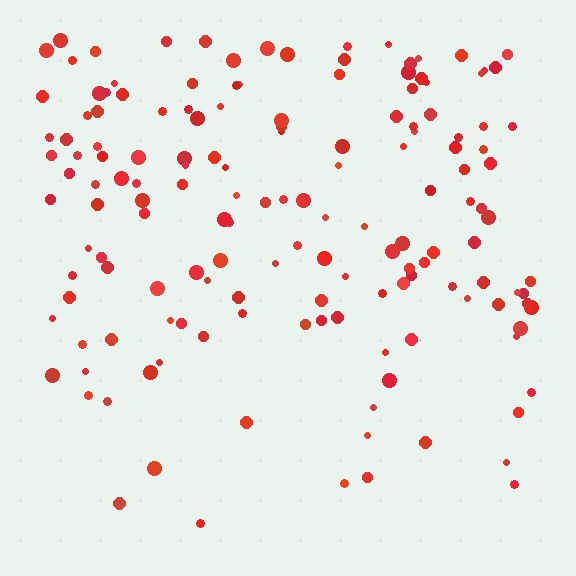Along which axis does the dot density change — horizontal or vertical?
Vertical.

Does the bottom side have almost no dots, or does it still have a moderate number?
Still a moderate number, just noticeably fewer than the top.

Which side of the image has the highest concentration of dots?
The top.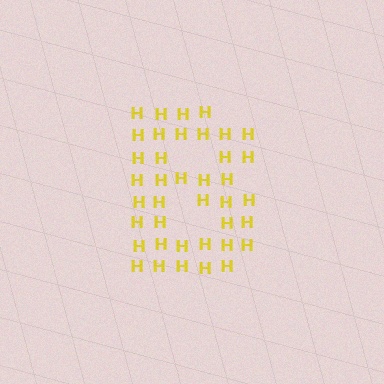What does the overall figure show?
The overall figure shows the letter B.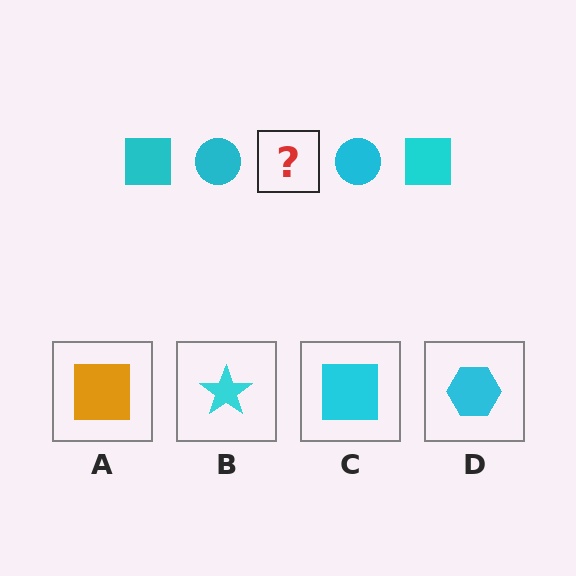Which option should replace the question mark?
Option C.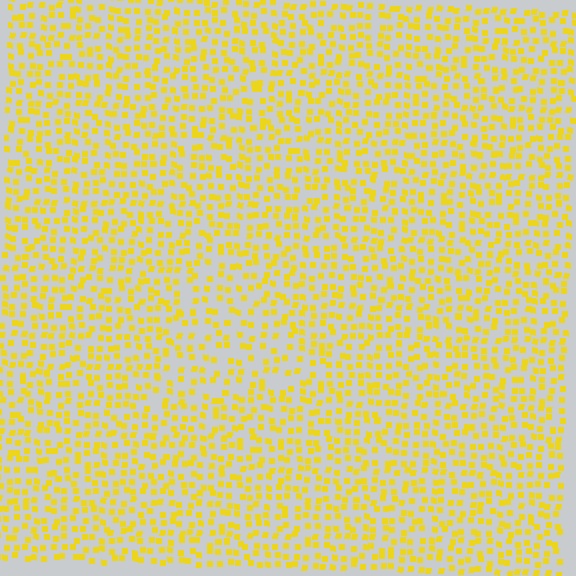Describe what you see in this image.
The image contains small yellow elements arranged at two different densities. A triangle-shaped region is visible where the elements are less densely packed than the surrounding area.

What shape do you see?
I see a triangle.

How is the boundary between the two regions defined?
The boundary is defined by a change in element density (approximately 1.5x ratio). All elements are the same color, size, and shape.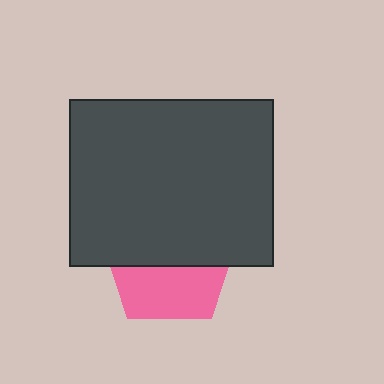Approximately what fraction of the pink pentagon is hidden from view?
Roughly 57% of the pink pentagon is hidden behind the dark gray rectangle.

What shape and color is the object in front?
The object in front is a dark gray rectangle.